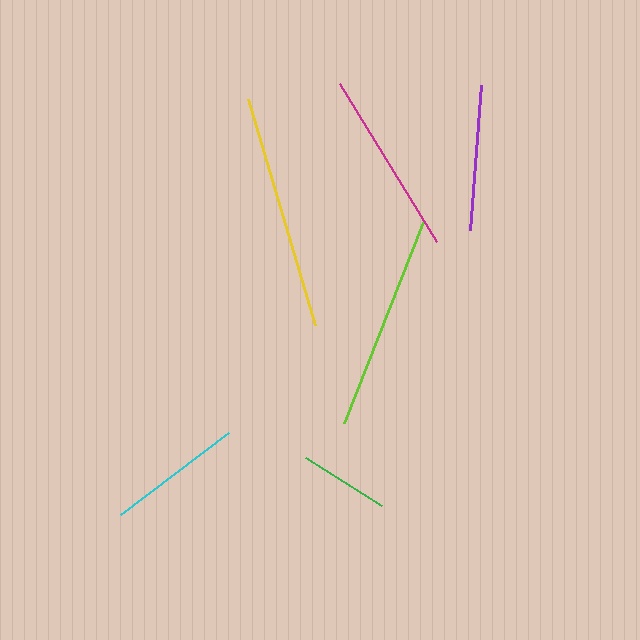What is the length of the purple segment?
The purple segment is approximately 145 pixels long.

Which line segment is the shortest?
The green line is the shortest at approximately 90 pixels.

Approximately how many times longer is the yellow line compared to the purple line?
The yellow line is approximately 1.6 times the length of the purple line.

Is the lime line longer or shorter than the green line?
The lime line is longer than the green line.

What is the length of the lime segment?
The lime segment is approximately 216 pixels long.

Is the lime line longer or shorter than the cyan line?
The lime line is longer than the cyan line.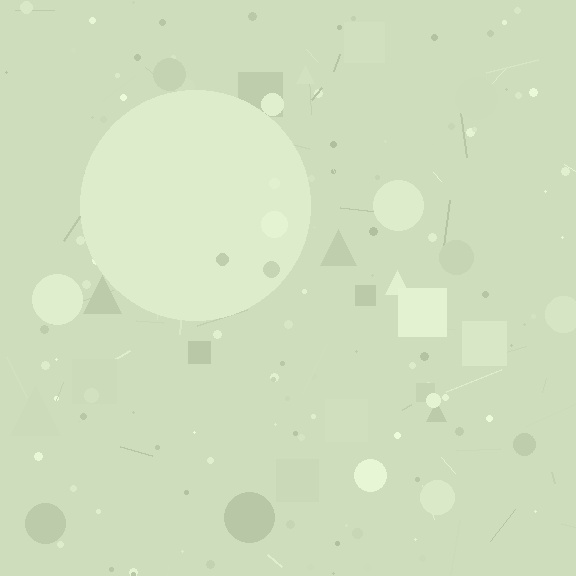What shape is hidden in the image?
A circle is hidden in the image.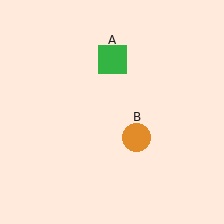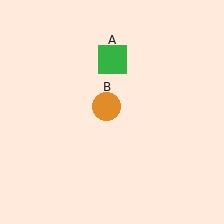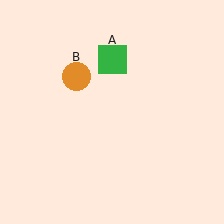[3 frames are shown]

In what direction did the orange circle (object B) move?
The orange circle (object B) moved up and to the left.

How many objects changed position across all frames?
1 object changed position: orange circle (object B).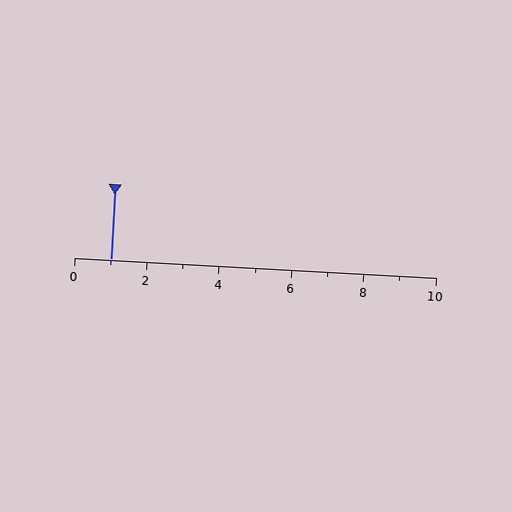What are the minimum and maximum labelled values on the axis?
The axis runs from 0 to 10.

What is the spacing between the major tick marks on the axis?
The major ticks are spaced 2 apart.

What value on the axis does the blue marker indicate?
The marker indicates approximately 1.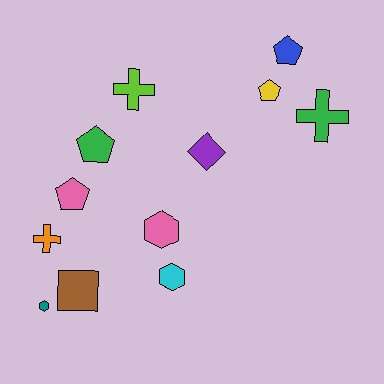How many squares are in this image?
There is 1 square.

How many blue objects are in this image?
There is 1 blue object.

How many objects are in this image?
There are 12 objects.